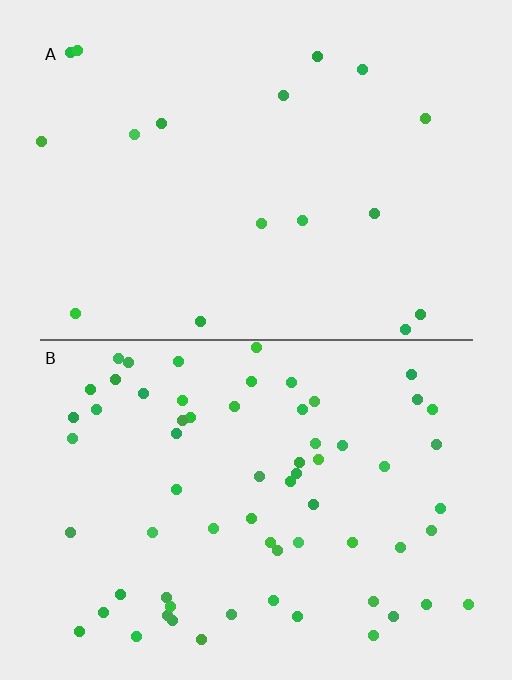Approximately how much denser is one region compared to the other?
Approximately 3.8× — region B over region A.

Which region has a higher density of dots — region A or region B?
B (the bottom).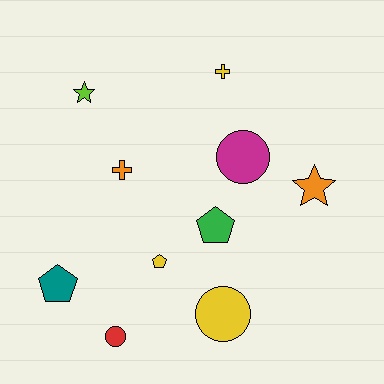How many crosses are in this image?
There are 2 crosses.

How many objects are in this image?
There are 10 objects.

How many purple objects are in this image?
There are no purple objects.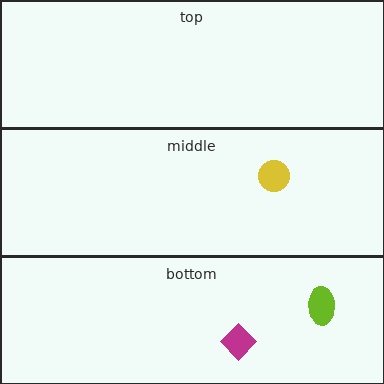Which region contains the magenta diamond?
The bottom region.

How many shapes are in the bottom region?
2.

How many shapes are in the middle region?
1.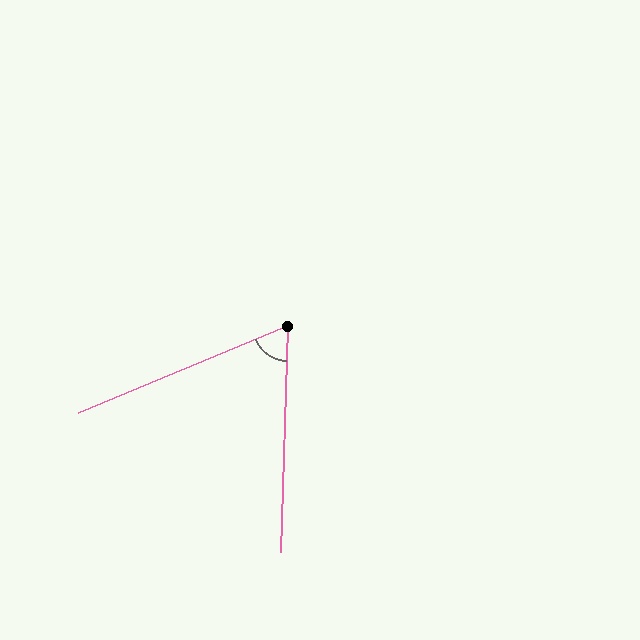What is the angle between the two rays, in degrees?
Approximately 65 degrees.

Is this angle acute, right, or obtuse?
It is acute.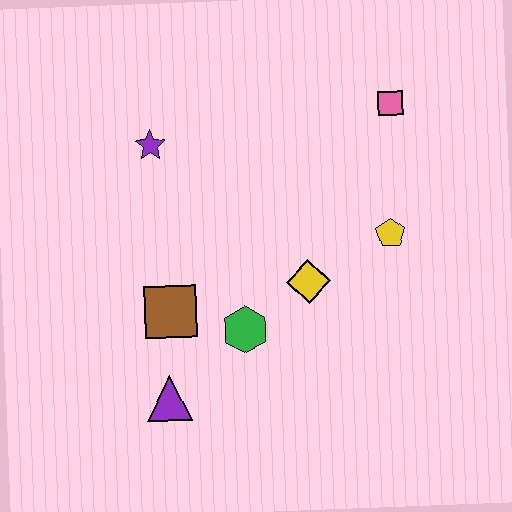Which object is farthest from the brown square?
The pink square is farthest from the brown square.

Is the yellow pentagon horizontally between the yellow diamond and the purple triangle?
No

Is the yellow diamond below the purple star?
Yes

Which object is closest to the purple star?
The brown square is closest to the purple star.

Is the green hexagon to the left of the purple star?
No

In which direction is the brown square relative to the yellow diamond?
The brown square is to the left of the yellow diamond.